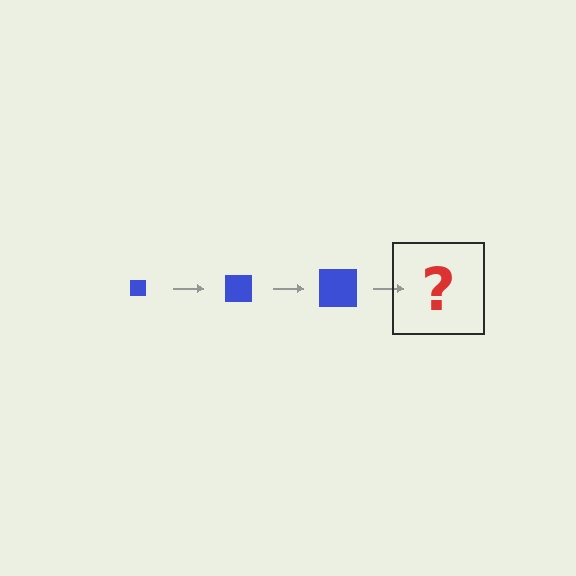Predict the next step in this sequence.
The next step is a blue square, larger than the previous one.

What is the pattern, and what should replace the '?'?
The pattern is that the square gets progressively larger each step. The '?' should be a blue square, larger than the previous one.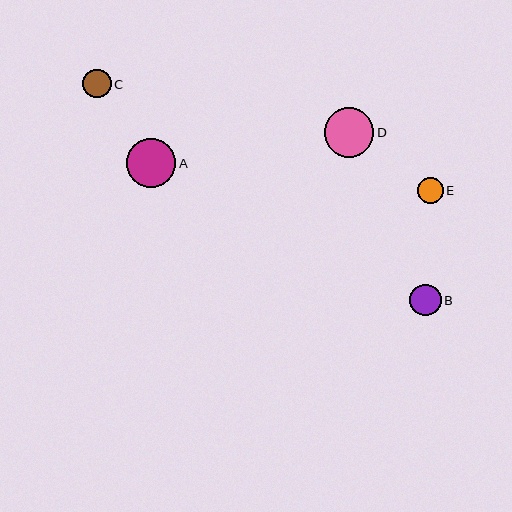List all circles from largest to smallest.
From largest to smallest: D, A, B, C, E.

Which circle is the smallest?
Circle E is the smallest with a size of approximately 26 pixels.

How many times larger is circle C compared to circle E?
Circle C is approximately 1.1 times the size of circle E.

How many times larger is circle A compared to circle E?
Circle A is approximately 1.9 times the size of circle E.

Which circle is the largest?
Circle D is the largest with a size of approximately 49 pixels.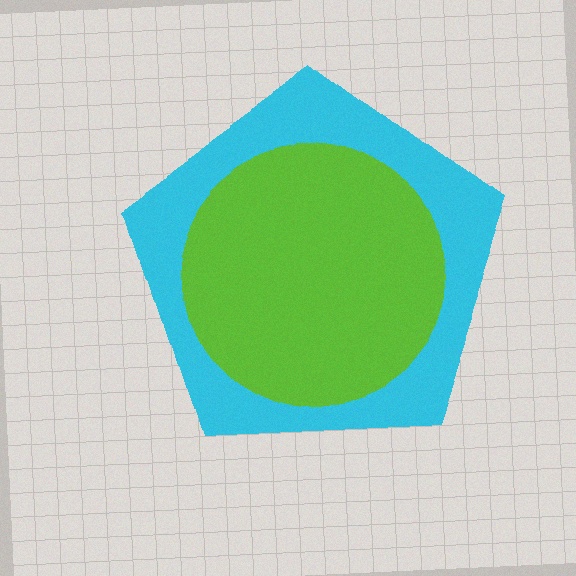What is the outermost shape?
The cyan pentagon.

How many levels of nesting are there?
2.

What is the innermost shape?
The lime circle.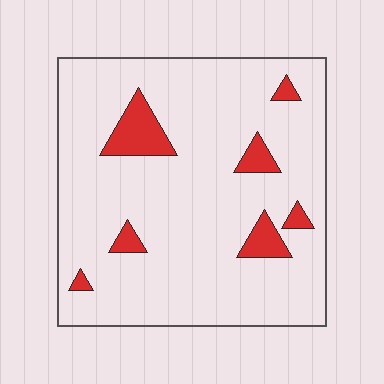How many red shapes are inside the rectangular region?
7.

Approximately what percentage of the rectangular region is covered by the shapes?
Approximately 10%.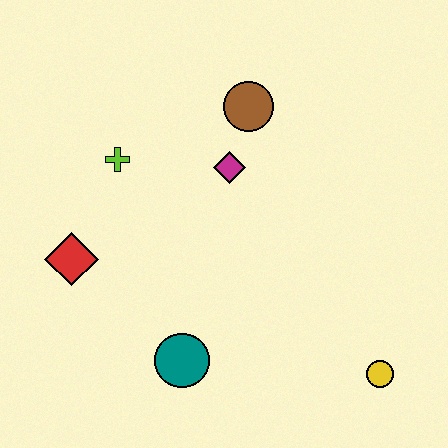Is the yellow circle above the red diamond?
No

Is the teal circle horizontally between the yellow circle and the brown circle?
No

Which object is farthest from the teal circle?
The brown circle is farthest from the teal circle.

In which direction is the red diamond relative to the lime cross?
The red diamond is below the lime cross.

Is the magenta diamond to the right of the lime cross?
Yes